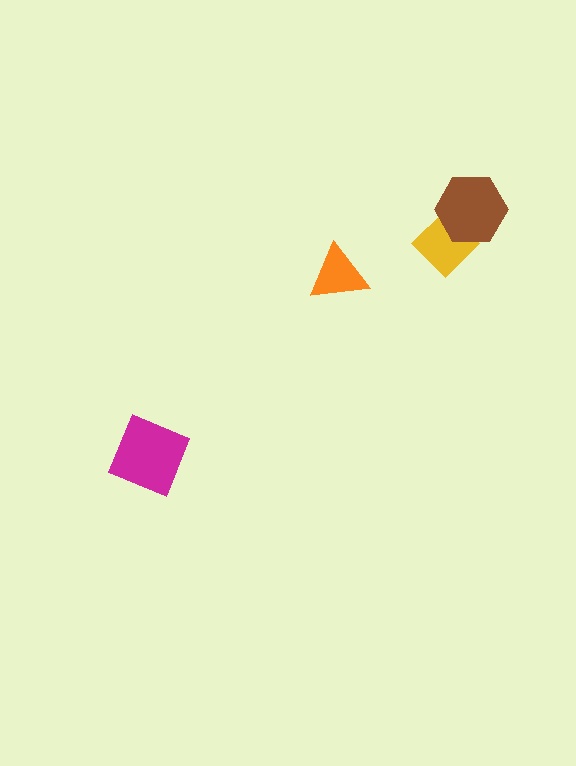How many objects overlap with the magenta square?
0 objects overlap with the magenta square.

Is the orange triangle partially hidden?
No, no other shape covers it.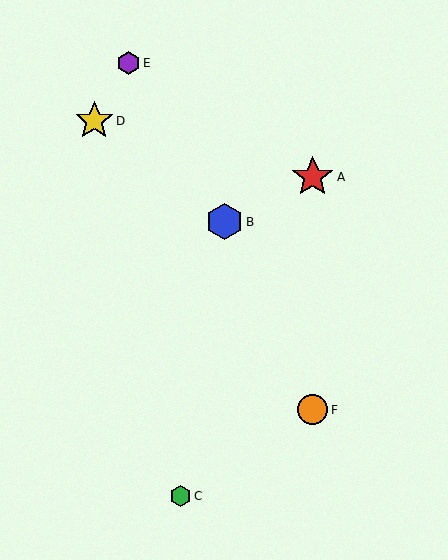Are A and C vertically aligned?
No, A is at x≈313 and C is at x≈180.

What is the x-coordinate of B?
Object B is at x≈224.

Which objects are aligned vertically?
Objects A, F are aligned vertically.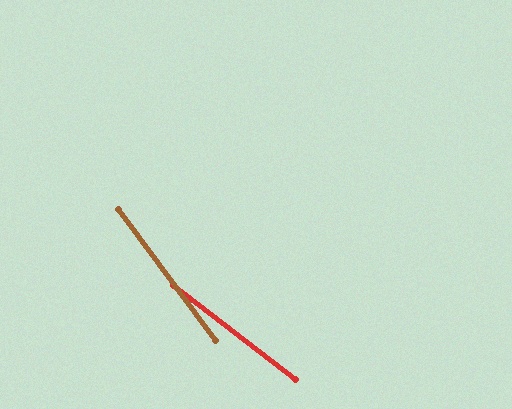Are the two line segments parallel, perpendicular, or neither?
Neither parallel nor perpendicular — they differ by about 16°.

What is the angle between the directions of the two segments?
Approximately 16 degrees.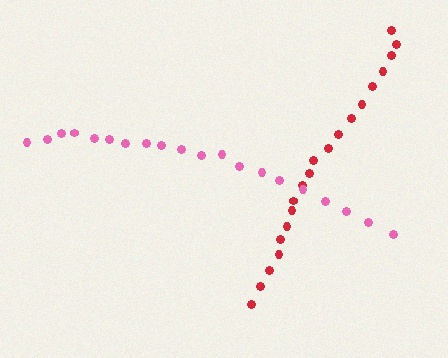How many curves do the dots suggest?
There are 2 distinct paths.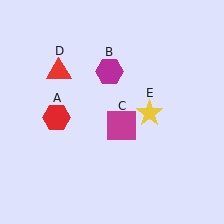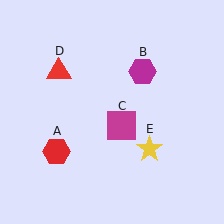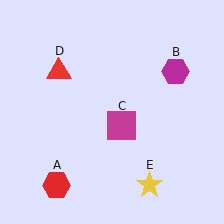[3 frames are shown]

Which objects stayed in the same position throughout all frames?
Magenta square (object C) and red triangle (object D) remained stationary.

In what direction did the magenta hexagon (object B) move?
The magenta hexagon (object B) moved right.